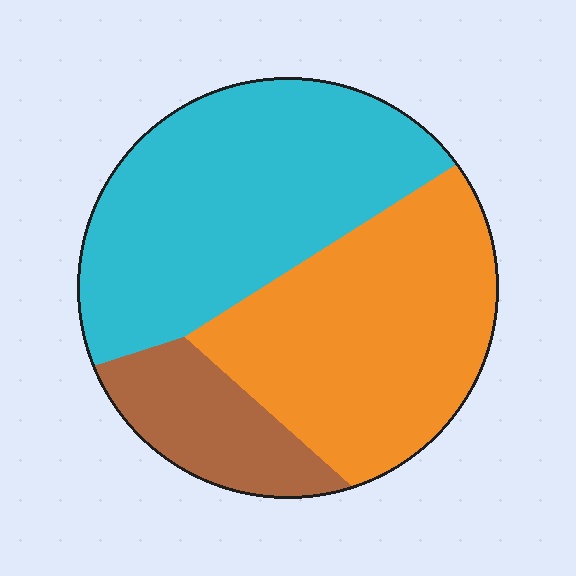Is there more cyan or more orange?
Cyan.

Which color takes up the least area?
Brown, at roughly 15%.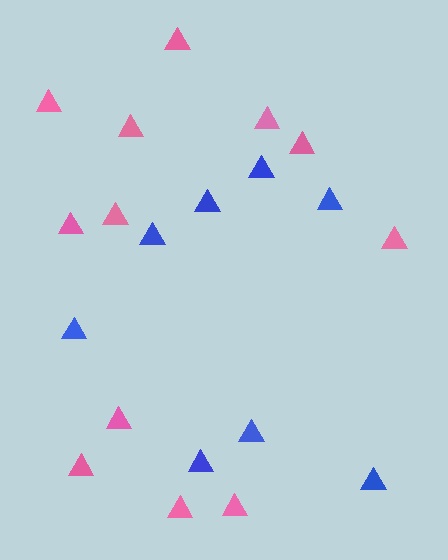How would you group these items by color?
There are 2 groups: one group of pink triangles (12) and one group of blue triangles (8).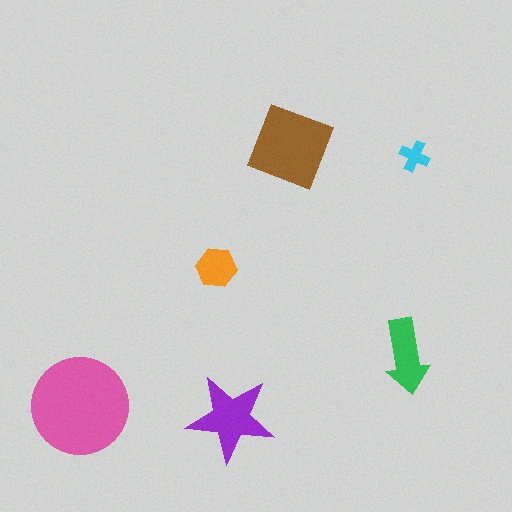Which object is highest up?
The brown square is topmost.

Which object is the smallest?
The cyan cross.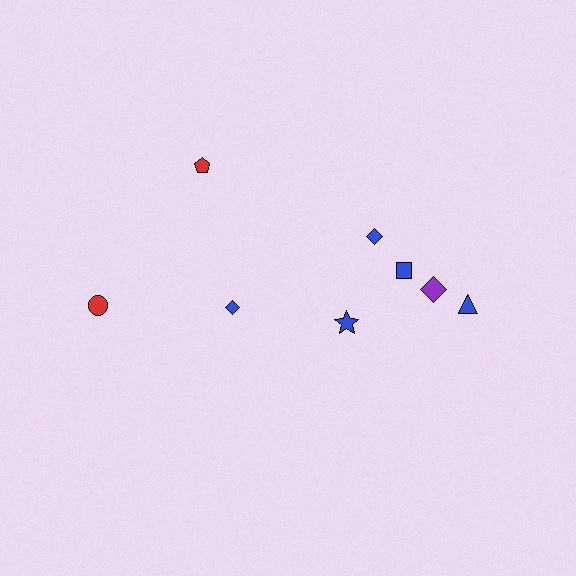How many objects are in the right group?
There are 5 objects.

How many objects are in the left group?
There are 3 objects.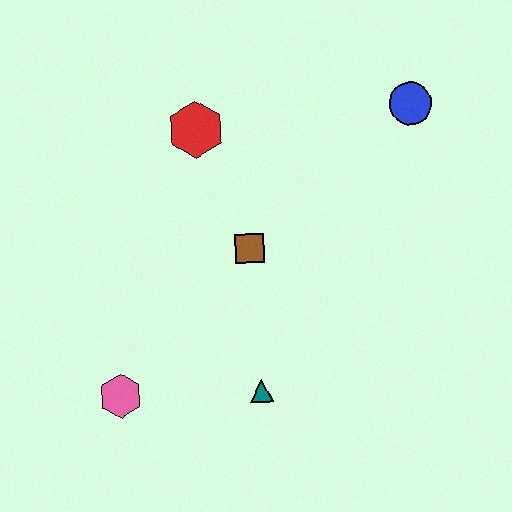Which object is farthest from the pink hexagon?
The blue circle is farthest from the pink hexagon.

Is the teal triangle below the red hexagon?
Yes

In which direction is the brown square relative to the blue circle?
The brown square is to the left of the blue circle.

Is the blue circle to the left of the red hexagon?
No